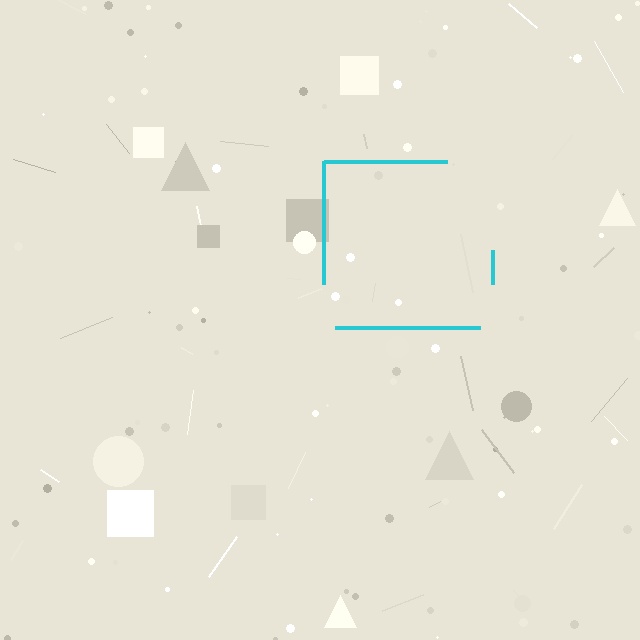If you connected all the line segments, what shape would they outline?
They would outline a square.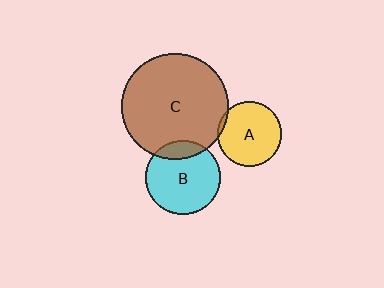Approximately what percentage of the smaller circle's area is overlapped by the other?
Approximately 15%.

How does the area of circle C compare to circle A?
Approximately 2.8 times.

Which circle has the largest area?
Circle C (brown).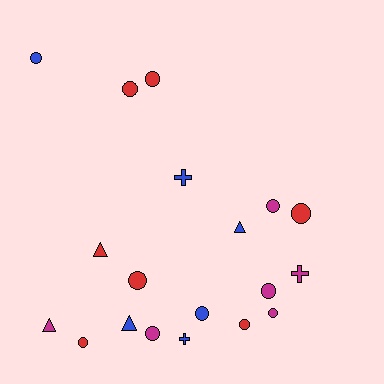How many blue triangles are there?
There are 2 blue triangles.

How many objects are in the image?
There are 19 objects.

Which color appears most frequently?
Red, with 7 objects.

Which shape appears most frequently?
Circle, with 12 objects.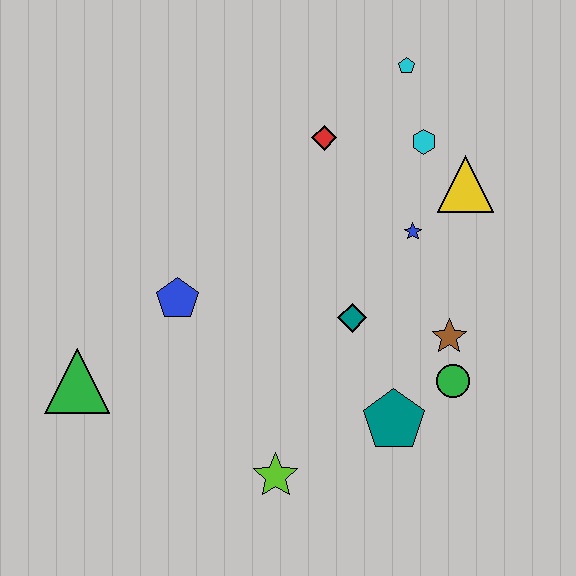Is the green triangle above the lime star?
Yes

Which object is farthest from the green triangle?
The cyan pentagon is farthest from the green triangle.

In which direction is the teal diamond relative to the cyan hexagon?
The teal diamond is below the cyan hexagon.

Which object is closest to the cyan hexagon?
The yellow triangle is closest to the cyan hexagon.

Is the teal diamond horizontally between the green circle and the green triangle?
Yes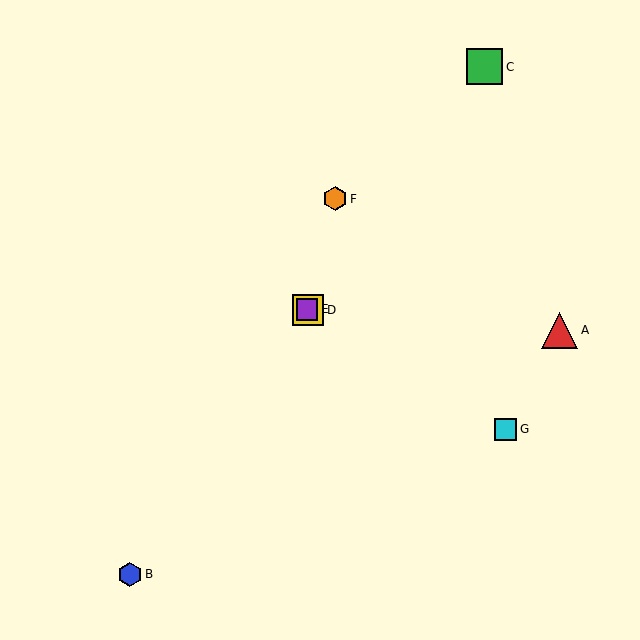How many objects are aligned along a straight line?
3 objects (D, E, G) are aligned along a straight line.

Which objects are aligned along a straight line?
Objects D, E, G are aligned along a straight line.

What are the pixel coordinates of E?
Object E is at (307, 309).